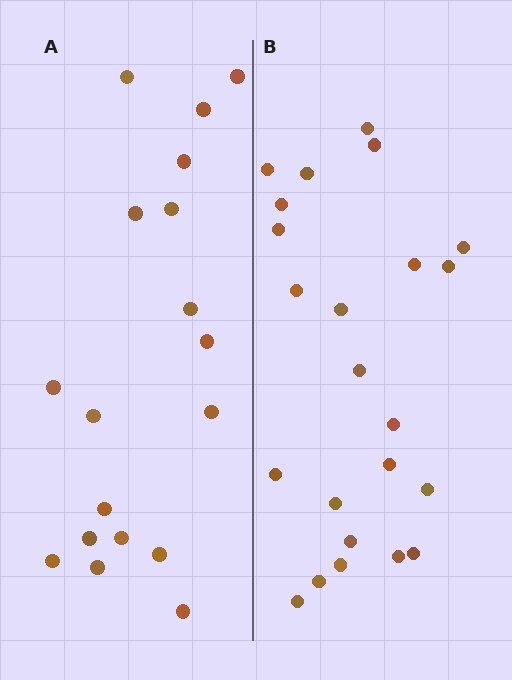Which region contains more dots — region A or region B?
Region B (the right region) has more dots.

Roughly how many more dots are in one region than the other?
Region B has about 5 more dots than region A.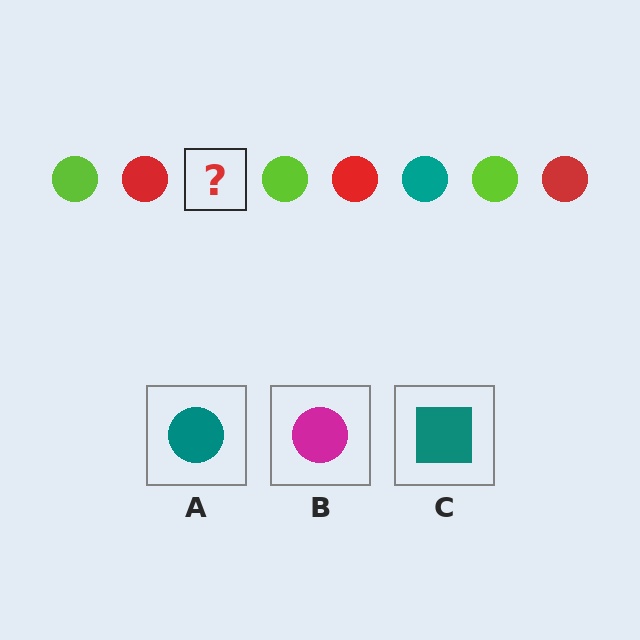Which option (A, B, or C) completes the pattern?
A.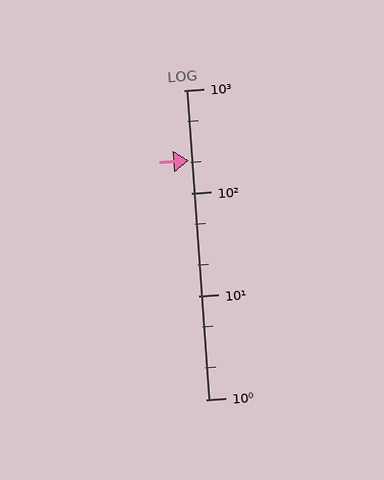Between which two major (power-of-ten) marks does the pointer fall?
The pointer is between 100 and 1000.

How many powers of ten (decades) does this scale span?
The scale spans 3 decades, from 1 to 1000.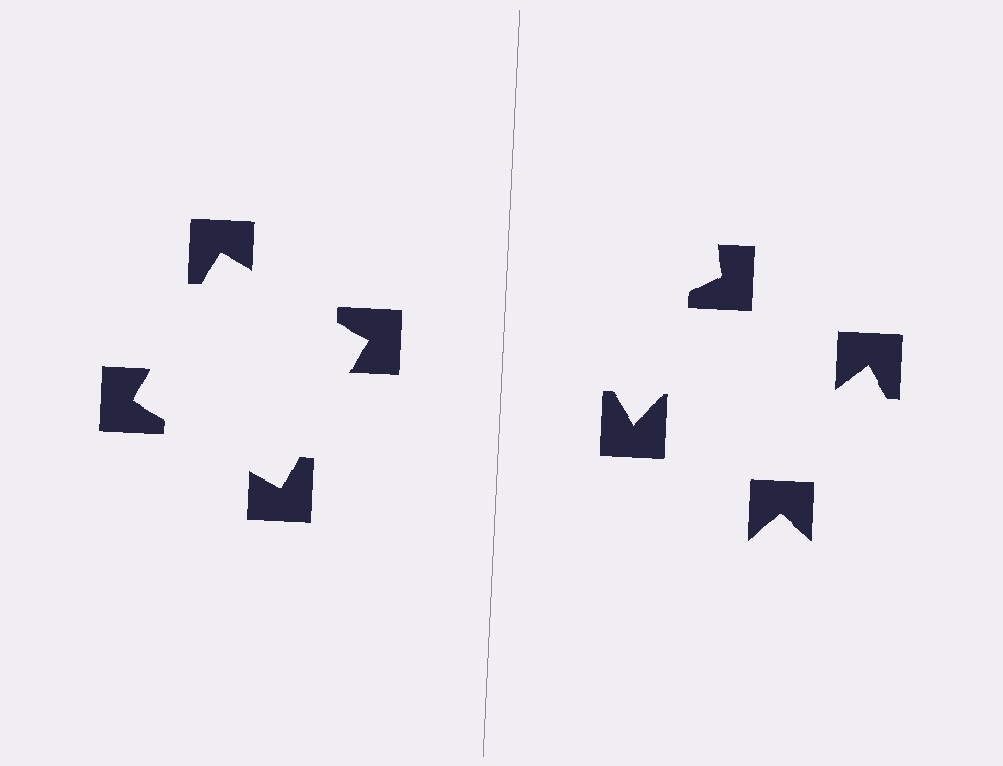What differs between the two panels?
The notched squares are positioned identically on both sides; only the wedge orientations differ. On the left they align to a square; on the right they are misaligned.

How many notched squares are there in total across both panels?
8 — 4 on each side.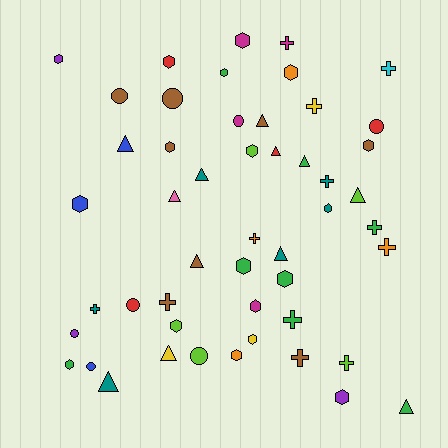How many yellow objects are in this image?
There are 3 yellow objects.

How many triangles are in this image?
There are 12 triangles.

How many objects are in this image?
There are 50 objects.